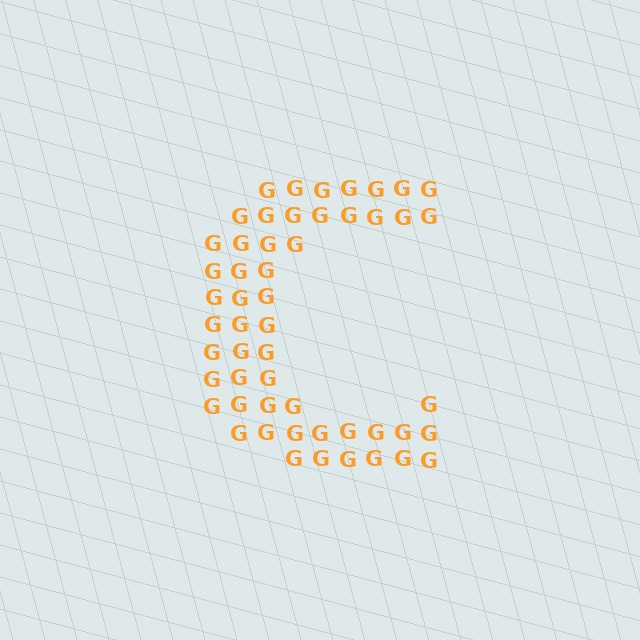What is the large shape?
The large shape is the letter C.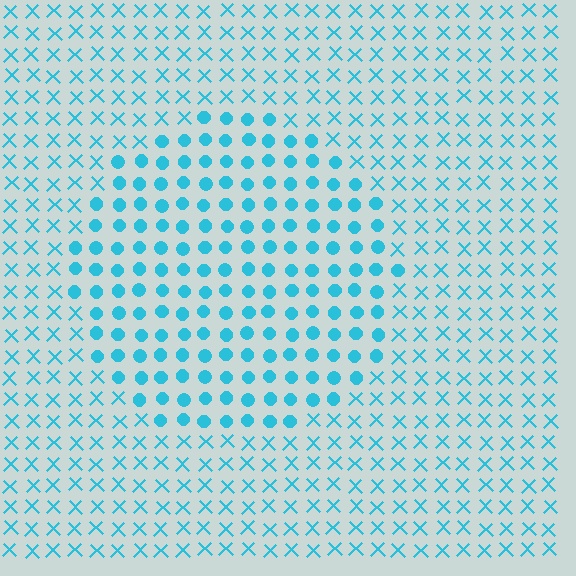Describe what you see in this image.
The image is filled with small cyan elements arranged in a uniform grid. A circle-shaped region contains circles, while the surrounding area contains X marks. The boundary is defined purely by the change in element shape.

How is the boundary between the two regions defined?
The boundary is defined by a change in element shape: circles inside vs. X marks outside. All elements share the same color and spacing.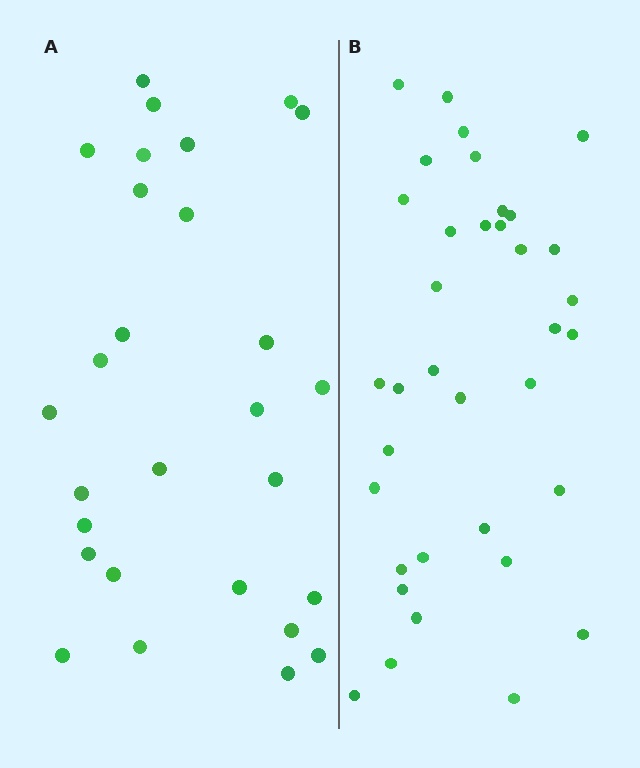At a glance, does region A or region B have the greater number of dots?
Region B (the right region) has more dots.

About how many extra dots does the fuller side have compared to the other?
Region B has roughly 8 or so more dots than region A.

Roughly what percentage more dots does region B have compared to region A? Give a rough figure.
About 30% more.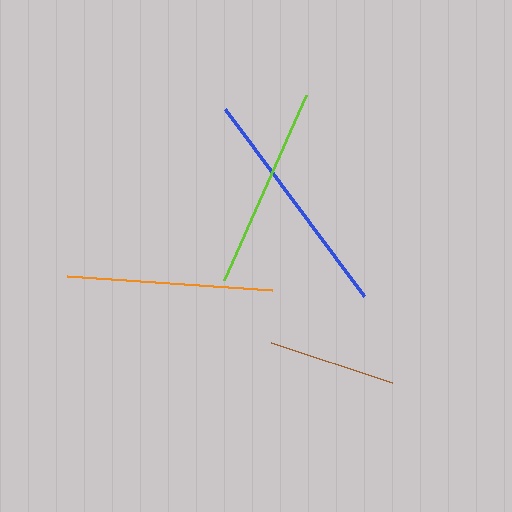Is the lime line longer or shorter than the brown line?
The lime line is longer than the brown line.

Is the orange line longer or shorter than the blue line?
The blue line is longer than the orange line.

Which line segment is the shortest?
The brown line is the shortest at approximately 127 pixels.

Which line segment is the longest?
The blue line is the longest at approximately 233 pixels.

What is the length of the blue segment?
The blue segment is approximately 233 pixels long.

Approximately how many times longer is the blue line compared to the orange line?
The blue line is approximately 1.1 times the length of the orange line.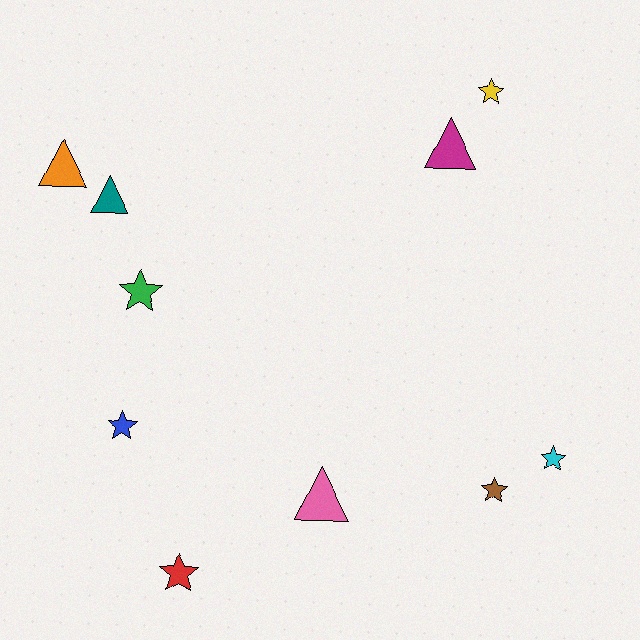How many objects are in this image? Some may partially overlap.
There are 10 objects.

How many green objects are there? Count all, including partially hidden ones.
There is 1 green object.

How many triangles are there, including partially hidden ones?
There are 4 triangles.